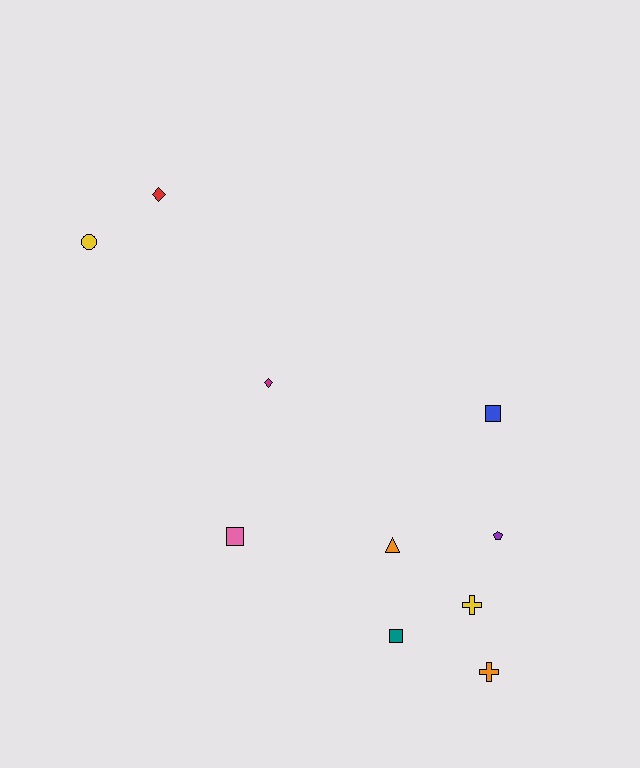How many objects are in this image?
There are 10 objects.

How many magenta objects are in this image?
There is 1 magenta object.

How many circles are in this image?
There is 1 circle.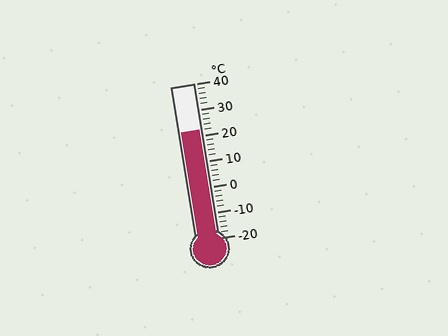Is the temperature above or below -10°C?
The temperature is above -10°C.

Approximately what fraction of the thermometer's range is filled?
The thermometer is filled to approximately 70% of its range.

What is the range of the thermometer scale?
The thermometer scale ranges from -20°C to 40°C.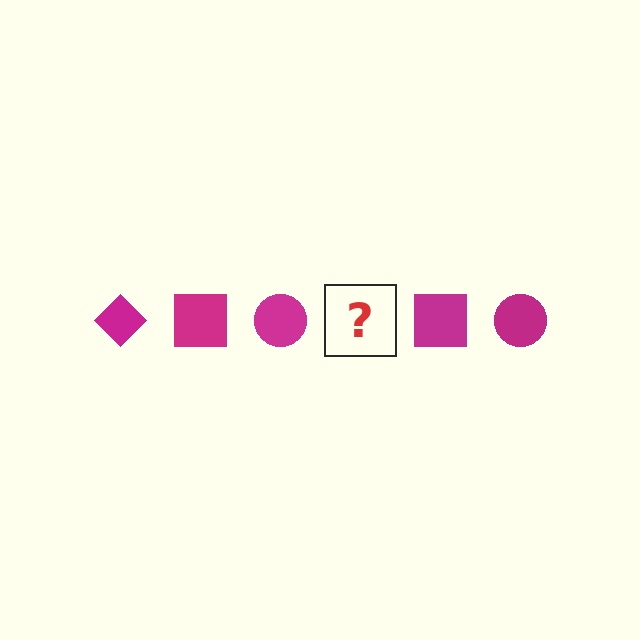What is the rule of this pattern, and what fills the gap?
The rule is that the pattern cycles through diamond, square, circle shapes in magenta. The gap should be filled with a magenta diamond.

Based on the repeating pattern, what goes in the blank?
The blank should be a magenta diamond.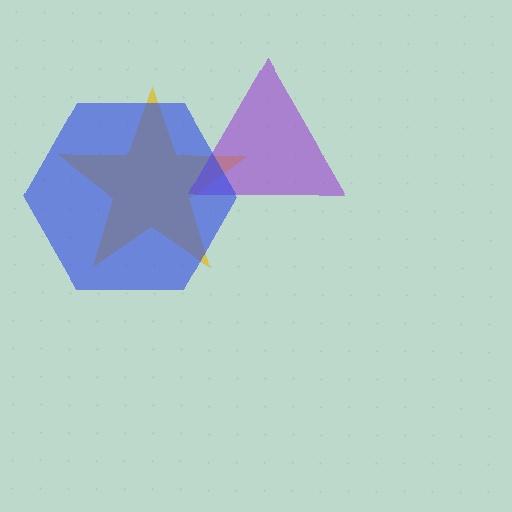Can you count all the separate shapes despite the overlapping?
Yes, there are 3 separate shapes.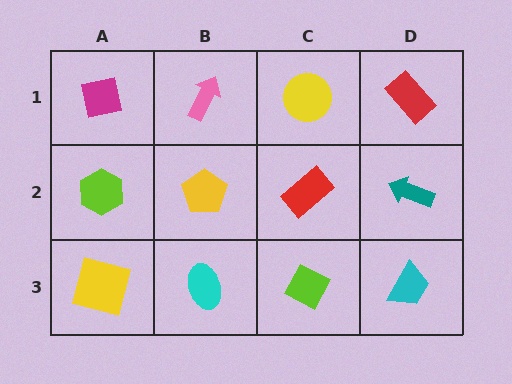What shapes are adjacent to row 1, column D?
A teal arrow (row 2, column D), a yellow circle (row 1, column C).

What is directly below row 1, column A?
A lime hexagon.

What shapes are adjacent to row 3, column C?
A red rectangle (row 2, column C), a cyan ellipse (row 3, column B), a cyan trapezoid (row 3, column D).